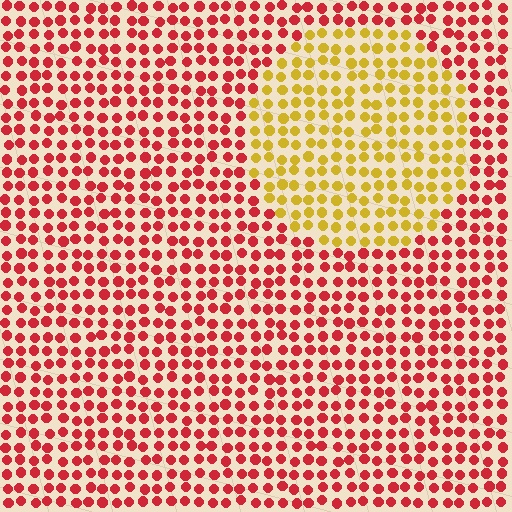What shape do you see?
I see a circle.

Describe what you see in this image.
The image is filled with small red elements in a uniform arrangement. A circle-shaped region is visible where the elements are tinted to a slightly different hue, forming a subtle color boundary.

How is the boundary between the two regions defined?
The boundary is defined purely by a slight shift in hue (about 56 degrees). Spacing, size, and orientation are identical on both sides.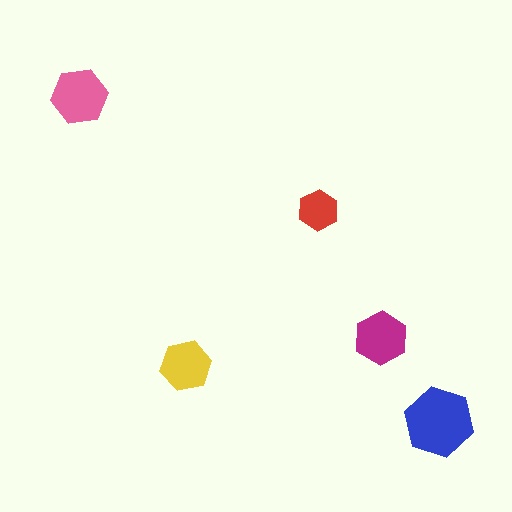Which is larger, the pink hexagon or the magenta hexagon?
The pink one.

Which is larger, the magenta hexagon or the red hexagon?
The magenta one.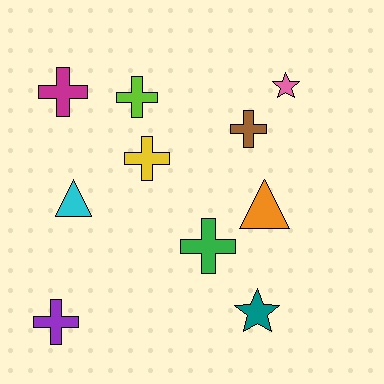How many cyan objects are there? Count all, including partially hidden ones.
There is 1 cyan object.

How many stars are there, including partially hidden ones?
There are 2 stars.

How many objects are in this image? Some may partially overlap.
There are 10 objects.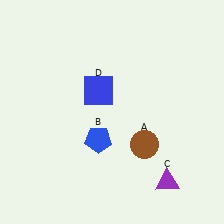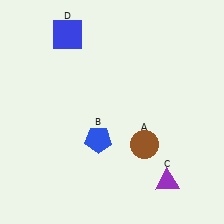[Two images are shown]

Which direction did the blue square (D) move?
The blue square (D) moved up.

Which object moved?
The blue square (D) moved up.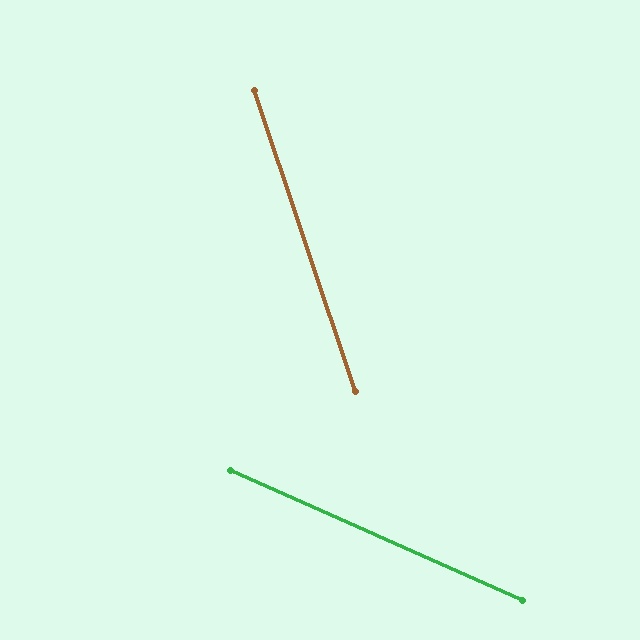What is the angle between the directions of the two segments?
Approximately 47 degrees.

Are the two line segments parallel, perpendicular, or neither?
Neither parallel nor perpendicular — they differ by about 47°.